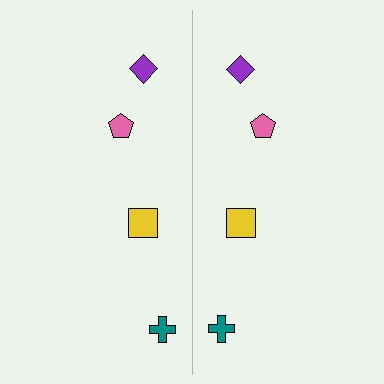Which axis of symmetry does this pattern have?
The pattern has a vertical axis of symmetry running through the center of the image.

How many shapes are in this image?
There are 8 shapes in this image.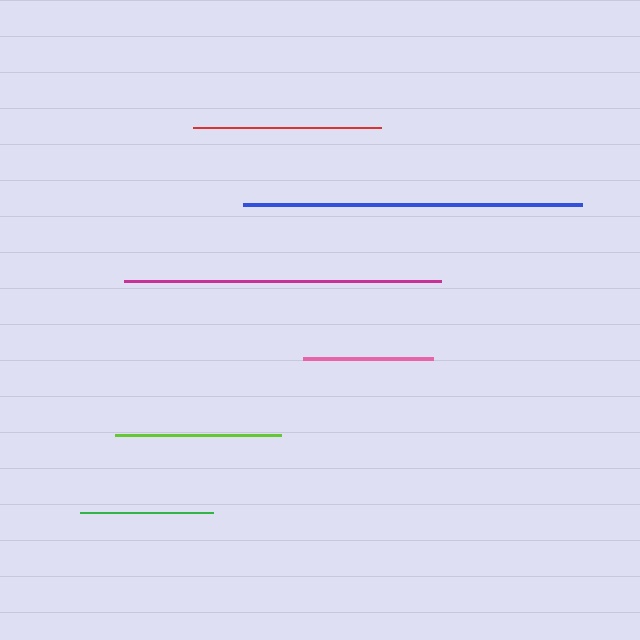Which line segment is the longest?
The blue line is the longest at approximately 339 pixels.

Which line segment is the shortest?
The pink line is the shortest at approximately 130 pixels.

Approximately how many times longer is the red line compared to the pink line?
The red line is approximately 1.4 times the length of the pink line.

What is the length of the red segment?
The red segment is approximately 188 pixels long.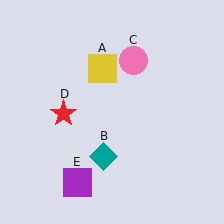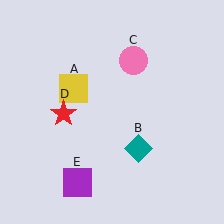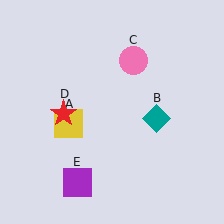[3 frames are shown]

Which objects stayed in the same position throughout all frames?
Pink circle (object C) and red star (object D) and purple square (object E) remained stationary.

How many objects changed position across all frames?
2 objects changed position: yellow square (object A), teal diamond (object B).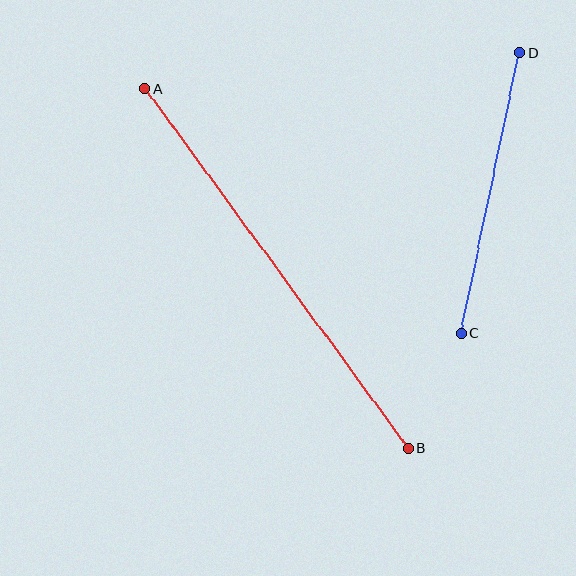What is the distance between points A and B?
The distance is approximately 446 pixels.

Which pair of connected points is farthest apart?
Points A and B are farthest apart.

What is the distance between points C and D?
The distance is approximately 286 pixels.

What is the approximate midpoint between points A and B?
The midpoint is at approximately (277, 269) pixels.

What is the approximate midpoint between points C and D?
The midpoint is at approximately (490, 193) pixels.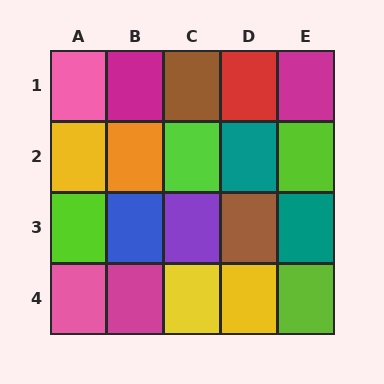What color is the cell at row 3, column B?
Blue.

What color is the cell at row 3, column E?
Teal.